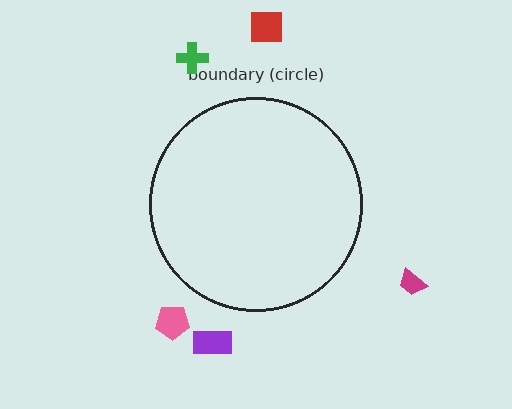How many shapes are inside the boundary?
0 inside, 5 outside.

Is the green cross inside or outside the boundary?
Outside.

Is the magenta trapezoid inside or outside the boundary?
Outside.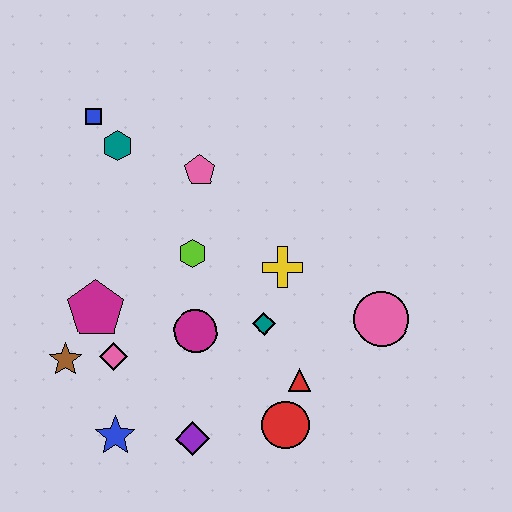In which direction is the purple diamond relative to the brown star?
The purple diamond is to the right of the brown star.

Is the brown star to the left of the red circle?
Yes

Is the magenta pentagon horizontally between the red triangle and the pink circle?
No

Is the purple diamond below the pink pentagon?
Yes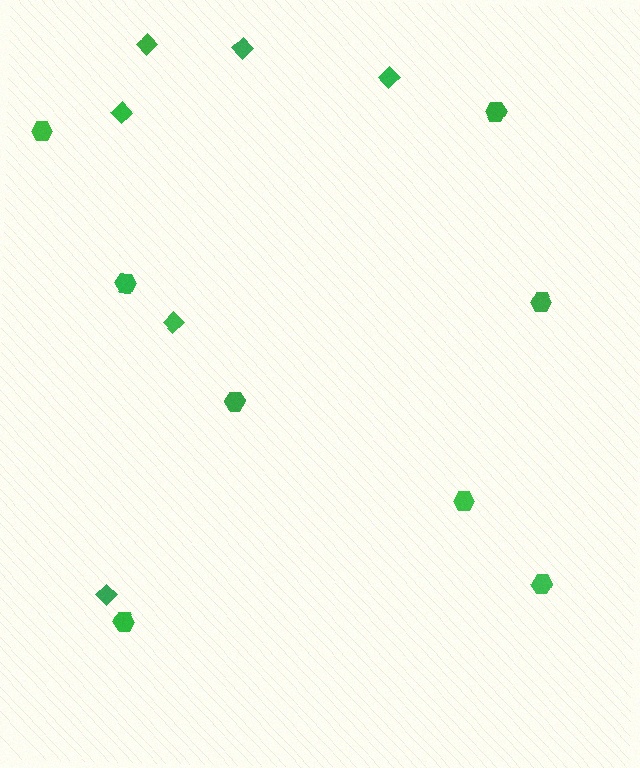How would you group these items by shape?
There are 2 groups: one group of hexagons (8) and one group of diamonds (6).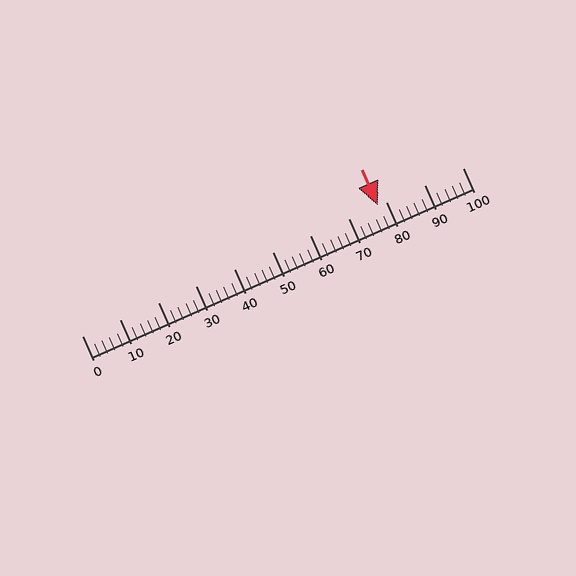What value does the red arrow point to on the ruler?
The red arrow points to approximately 78.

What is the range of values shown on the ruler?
The ruler shows values from 0 to 100.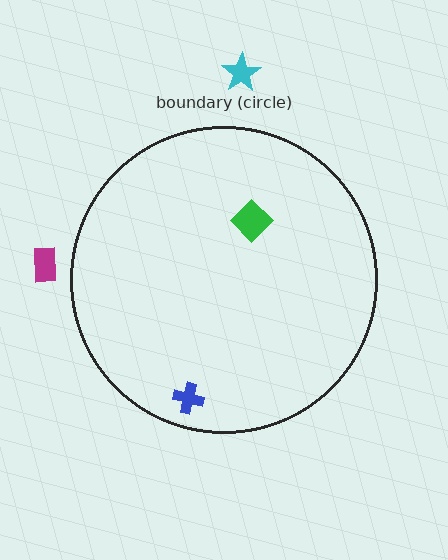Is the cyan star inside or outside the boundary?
Outside.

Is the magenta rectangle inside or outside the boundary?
Outside.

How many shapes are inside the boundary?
2 inside, 2 outside.